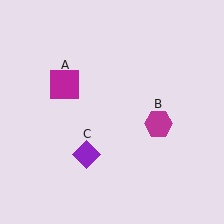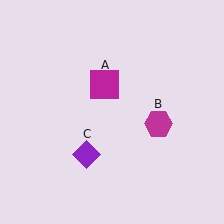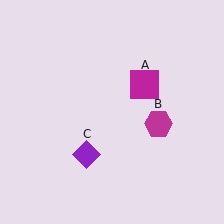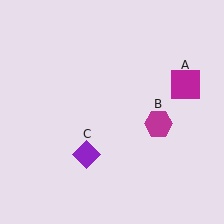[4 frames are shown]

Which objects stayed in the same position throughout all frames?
Magenta hexagon (object B) and purple diamond (object C) remained stationary.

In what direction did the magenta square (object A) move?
The magenta square (object A) moved right.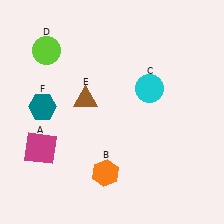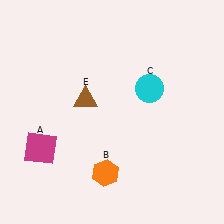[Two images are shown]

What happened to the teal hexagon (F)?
The teal hexagon (F) was removed in Image 2. It was in the top-left area of Image 1.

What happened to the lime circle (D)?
The lime circle (D) was removed in Image 2. It was in the top-left area of Image 1.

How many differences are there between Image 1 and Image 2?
There are 2 differences between the two images.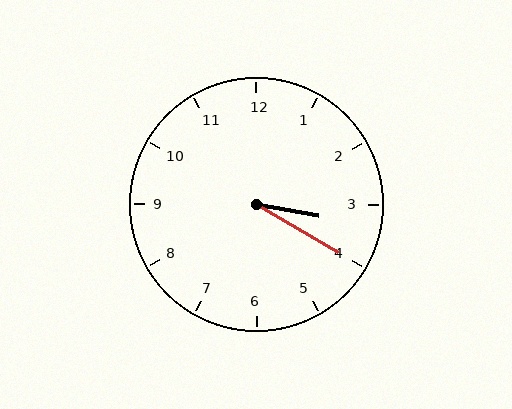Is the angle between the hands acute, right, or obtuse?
It is acute.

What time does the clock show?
3:20.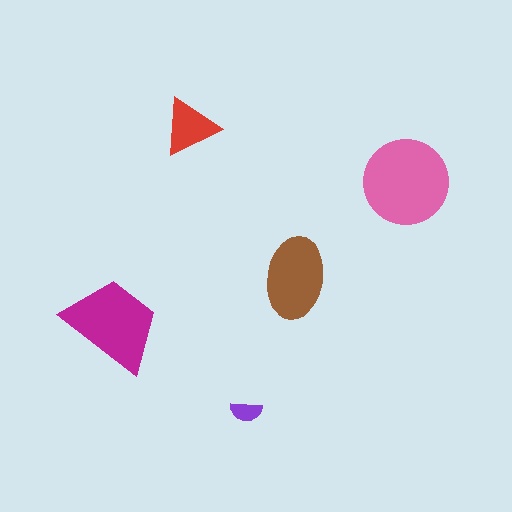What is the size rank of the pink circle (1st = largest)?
1st.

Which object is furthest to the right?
The pink circle is rightmost.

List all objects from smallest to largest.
The purple semicircle, the red triangle, the brown ellipse, the magenta trapezoid, the pink circle.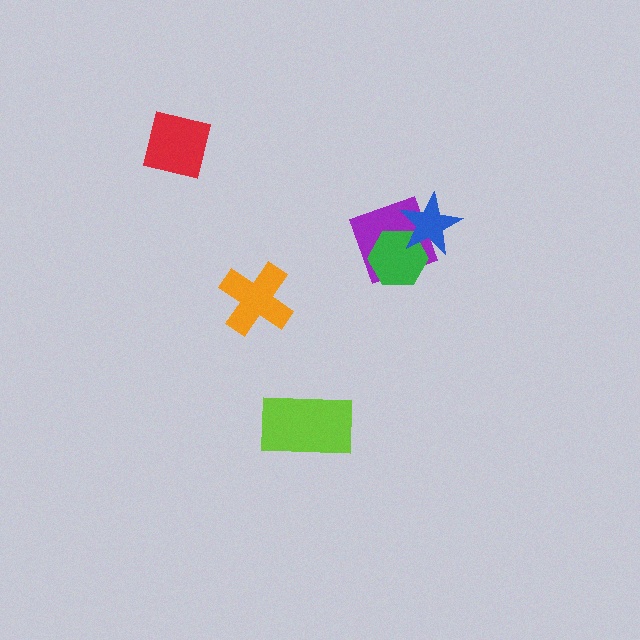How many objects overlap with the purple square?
2 objects overlap with the purple square.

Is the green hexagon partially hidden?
Yes, it is partially covered by another shape.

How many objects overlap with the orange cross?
0 objects overlap with the orange cross.